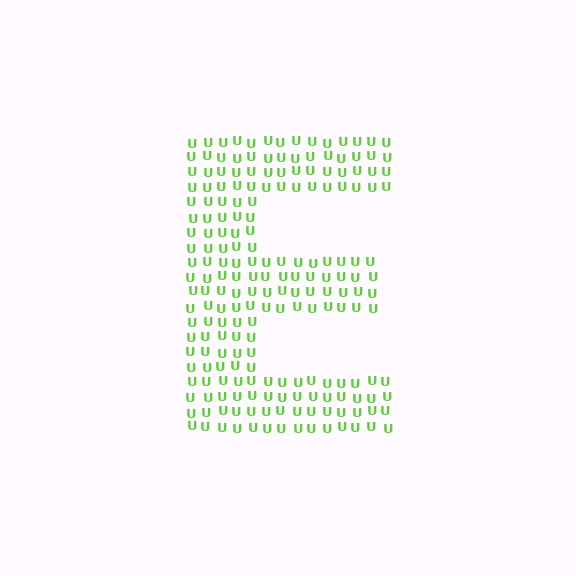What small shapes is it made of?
It is made of small letter U's.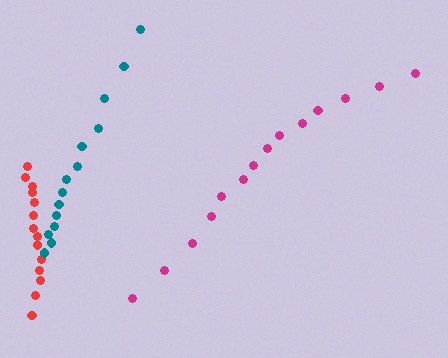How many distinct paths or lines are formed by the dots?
There are 3 distinct paths.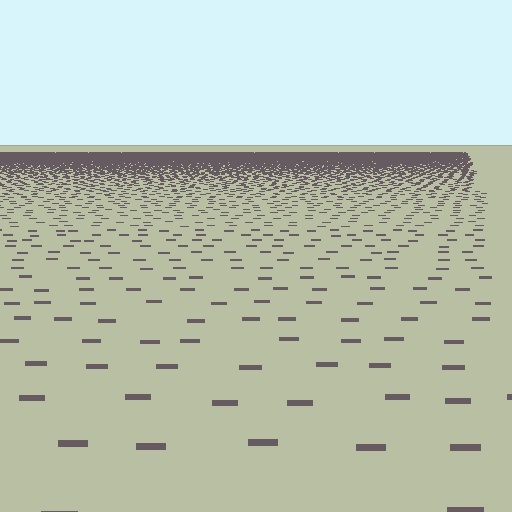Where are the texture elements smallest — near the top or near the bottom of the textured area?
Near the top.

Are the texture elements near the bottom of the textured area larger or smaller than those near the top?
Larger. Near the bottom, elements are closer to the viewer and appear at a bigger on-screen size.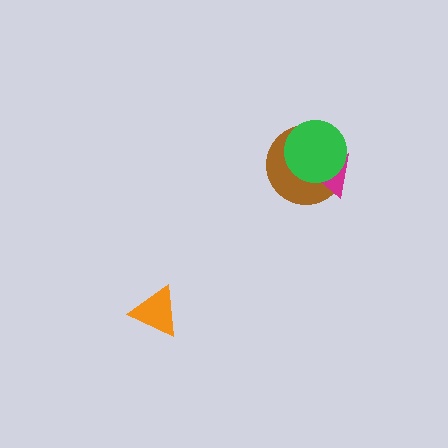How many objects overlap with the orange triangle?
0 objects overlap with the orange triangle.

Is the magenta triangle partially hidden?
Yes, it is partially covered by another shape.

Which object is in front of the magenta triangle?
The green circle is in front of the magenta triangle.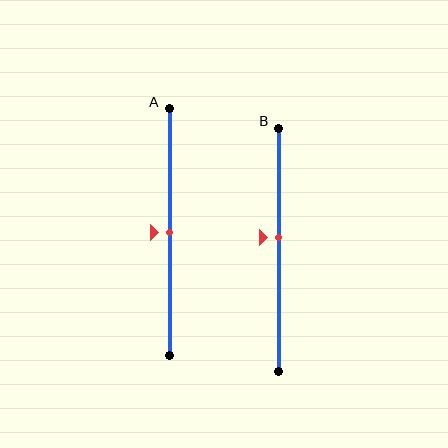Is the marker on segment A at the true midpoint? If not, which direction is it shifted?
Yes, the marker on segment A is at the true midpoint.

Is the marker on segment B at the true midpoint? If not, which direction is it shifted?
No, the marker on segment B is shifted upward by about 5% of the segment length.